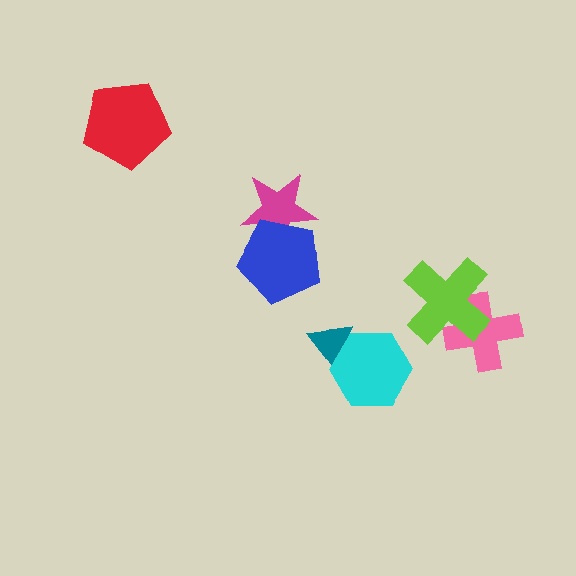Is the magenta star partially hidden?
Yes, it is partially covered by another shape.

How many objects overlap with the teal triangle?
1 object overlaps with the teal triangle.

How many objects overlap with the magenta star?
1 object overlaps with the magenta star.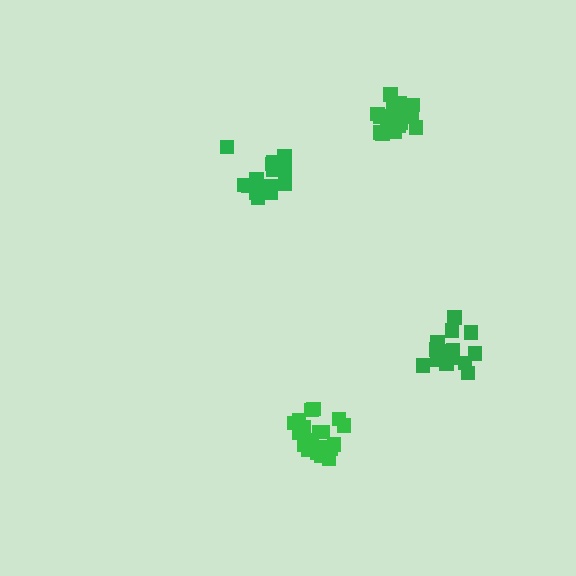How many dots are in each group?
Group 1: 18 dots, Group 2: 19 dots, Group 3: 16 dots, Group 4: 15 dots (68 total).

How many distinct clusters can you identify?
There are 4 distinct clusters.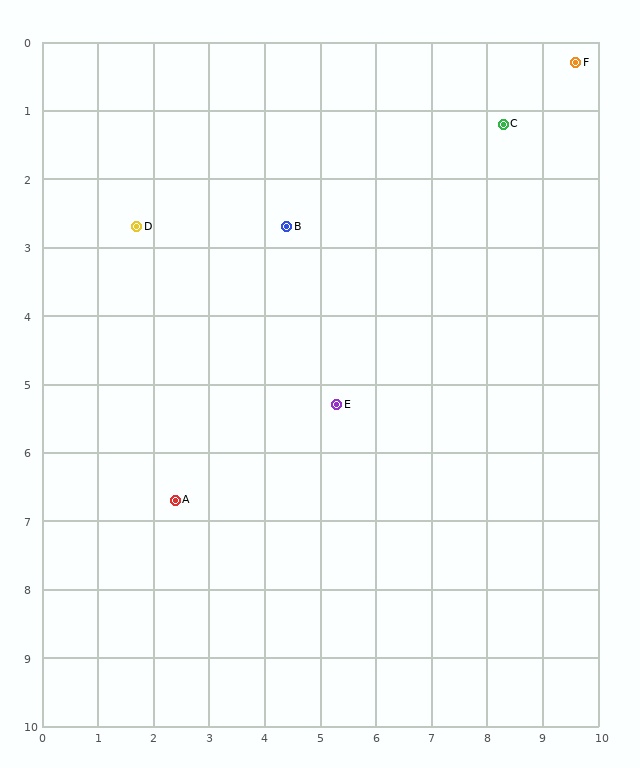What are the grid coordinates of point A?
Point A is at approximately (2.4, 6.7).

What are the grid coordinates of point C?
Point C is at approximately (8.3, 1.2).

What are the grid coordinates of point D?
Point D is at approximately (1.7, 2.7).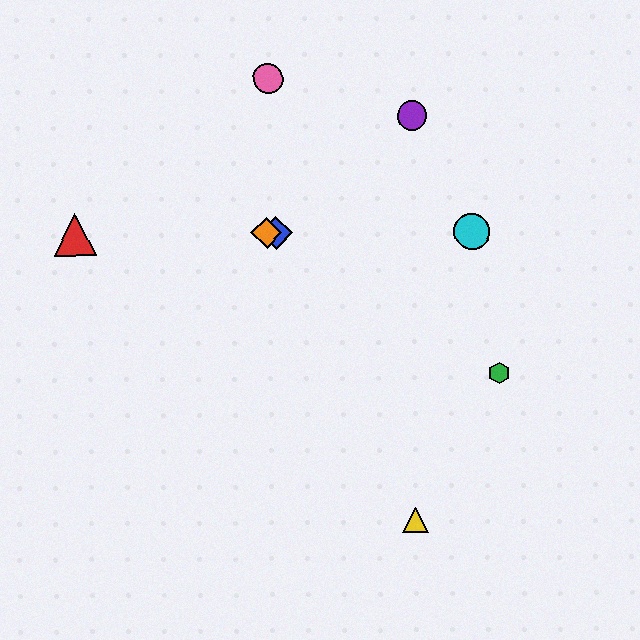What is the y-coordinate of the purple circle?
The purple circle is at y≈116.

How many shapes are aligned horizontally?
4 shapes (the red triangle, the blue diamond, the orange diamond, the cyan circle) are aligned horizontally.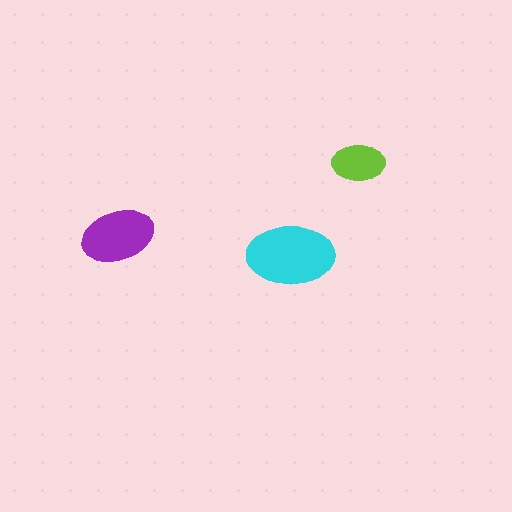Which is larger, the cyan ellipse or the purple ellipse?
The cyan one.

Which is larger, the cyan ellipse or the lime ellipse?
The cyan one.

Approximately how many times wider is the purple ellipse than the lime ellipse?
About 1.5 times wider.